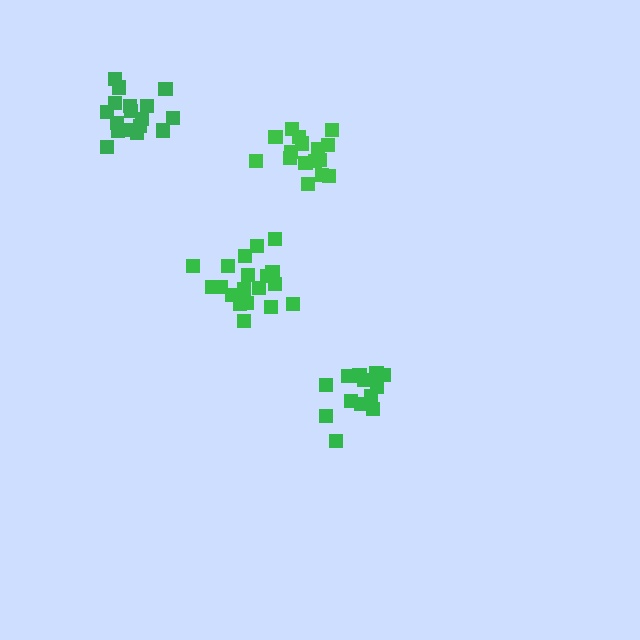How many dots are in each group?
Group 1: 19 dots, Group 2: 13 dots, Group 3: 17 dots, Group 4: 16 dots (65 total).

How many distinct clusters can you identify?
There are 4 distinct clusters.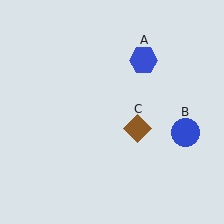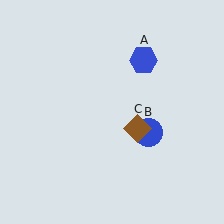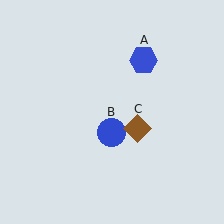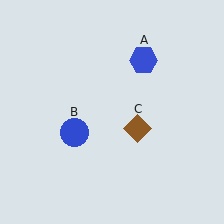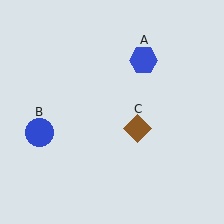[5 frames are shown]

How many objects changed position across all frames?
1 object changed position: blue circle (object B).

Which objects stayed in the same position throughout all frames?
Blue hexagon (object A) and brown diamond (object C) remained stationary.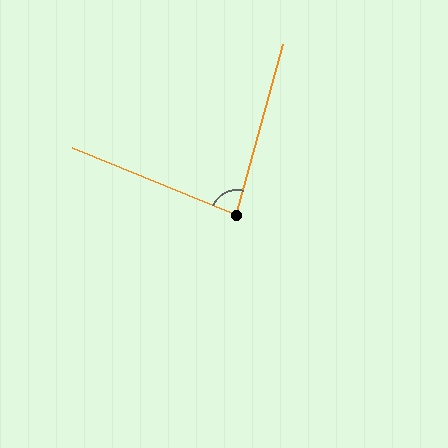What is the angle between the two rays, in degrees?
Approximately 83 degrees.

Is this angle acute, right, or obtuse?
It is acute.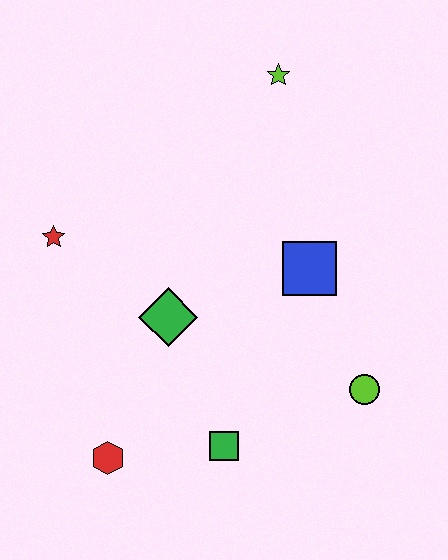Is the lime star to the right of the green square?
Yes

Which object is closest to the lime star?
The blue square is closest to the lime star.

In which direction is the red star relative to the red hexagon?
The red star is above the red hexagon.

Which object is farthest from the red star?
The lime circle is farthest from the red star.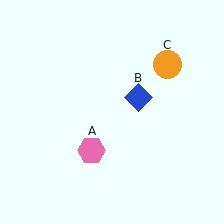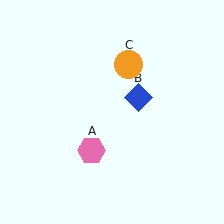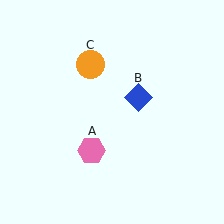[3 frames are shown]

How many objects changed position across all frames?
1 object changed position: orange circle (object C).